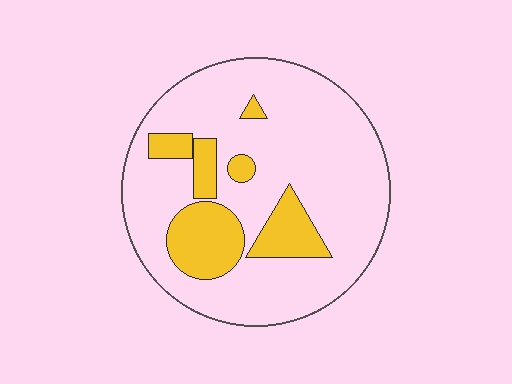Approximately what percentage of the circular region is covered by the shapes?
Approximately 20%.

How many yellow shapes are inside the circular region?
6.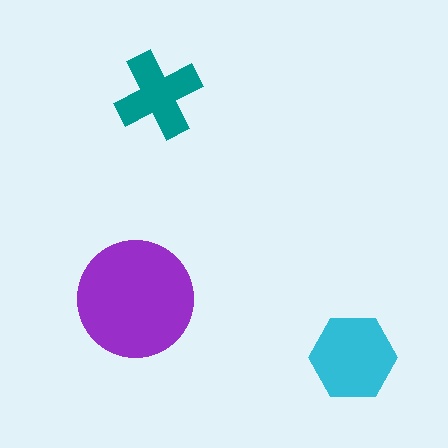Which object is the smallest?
The teal cross.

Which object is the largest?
The purple circle.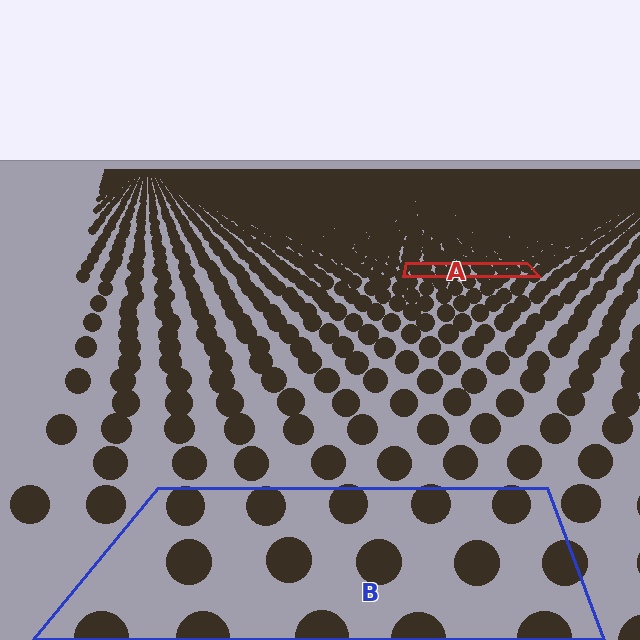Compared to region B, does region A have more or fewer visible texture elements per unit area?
Region A has more texture elements per unit area — they are packed more densely because it is farther away.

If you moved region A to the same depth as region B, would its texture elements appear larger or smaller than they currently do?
They would appear larger. At a closer depth, the same texture elements are projected at a bigger on-screen size.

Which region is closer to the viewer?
Region B is closer. The texture elements there are larger and more spread out.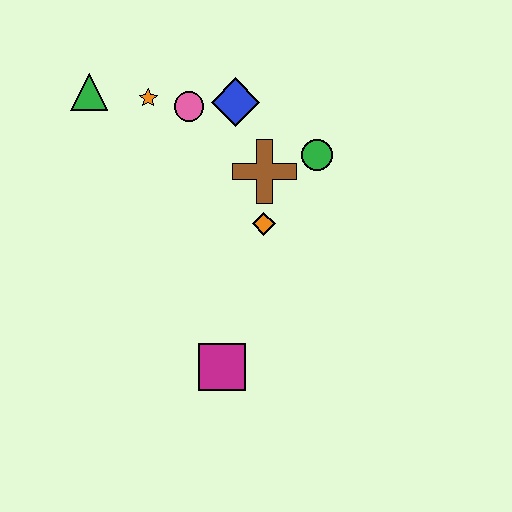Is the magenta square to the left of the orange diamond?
Yes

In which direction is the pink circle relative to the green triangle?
The pink circle is to the right of the green triangle.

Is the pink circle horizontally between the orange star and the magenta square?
Yes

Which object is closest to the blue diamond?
The pink circle is closest to the blue diamond.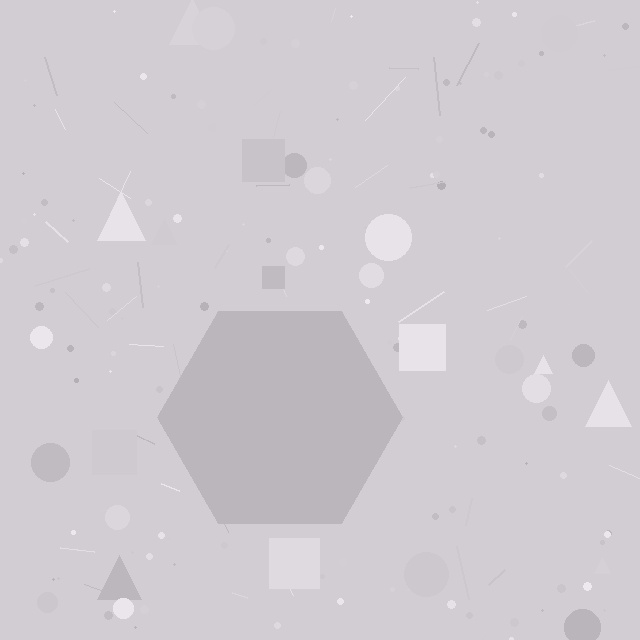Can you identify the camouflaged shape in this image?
The camouflaged shape is a hexagon.